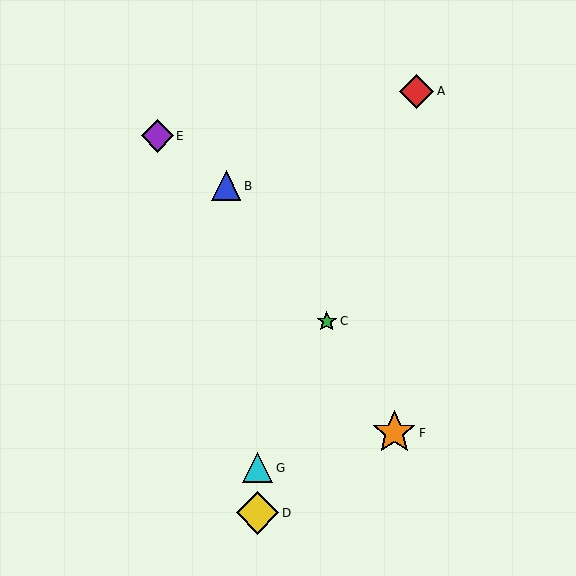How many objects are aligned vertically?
2 objects (D, G) are aligned vertically.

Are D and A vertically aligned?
No, D is at x≈258 and A is at x≈416.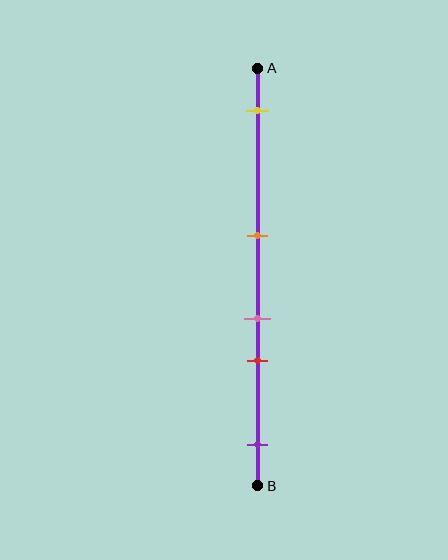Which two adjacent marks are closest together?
The pink and red marks are the closest adjacent pair.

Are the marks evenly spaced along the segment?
No, the marks are not evenly spaced.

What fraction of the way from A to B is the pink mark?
The pink mark is approximately 60% (0.6) of the way from A to B.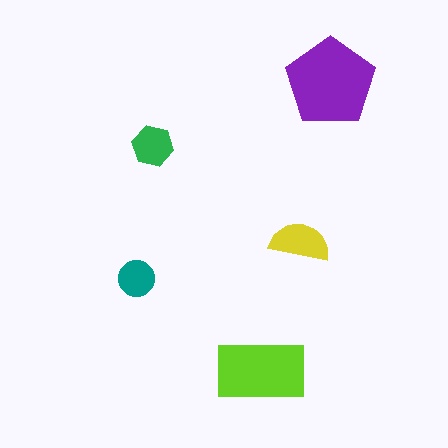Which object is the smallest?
The teal circle.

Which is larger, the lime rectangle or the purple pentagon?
The purple pentagon.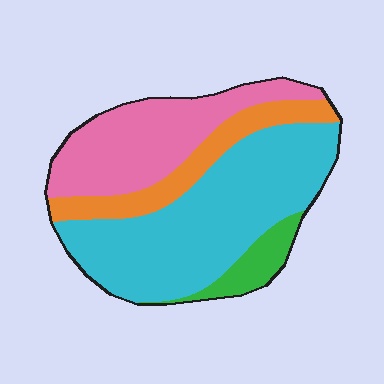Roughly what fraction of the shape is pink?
Pink covers around 30% of the shape.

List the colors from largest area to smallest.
From largest to smallest: cyan, pink, orange, green.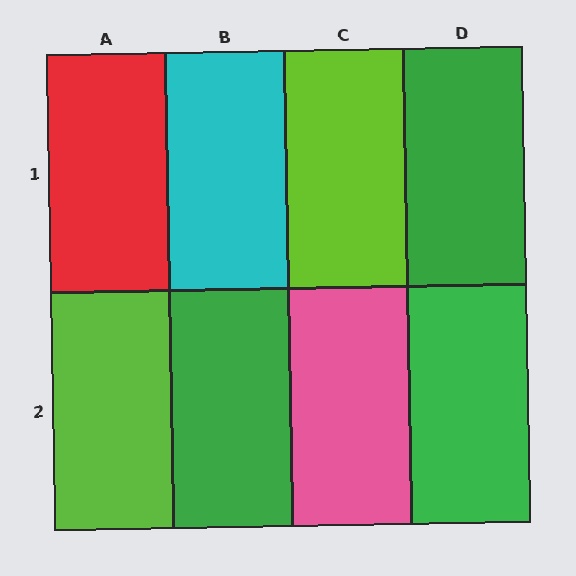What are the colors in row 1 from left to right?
Red, cyan, lime, green.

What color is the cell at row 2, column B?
Green.